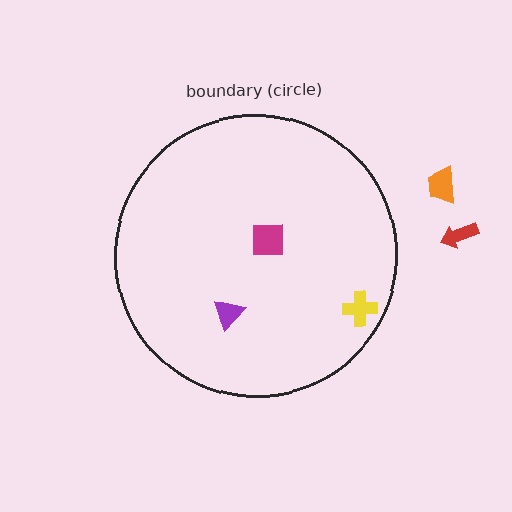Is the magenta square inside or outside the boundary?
Inside.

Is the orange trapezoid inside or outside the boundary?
Outside.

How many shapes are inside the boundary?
3 inside, 2 outside.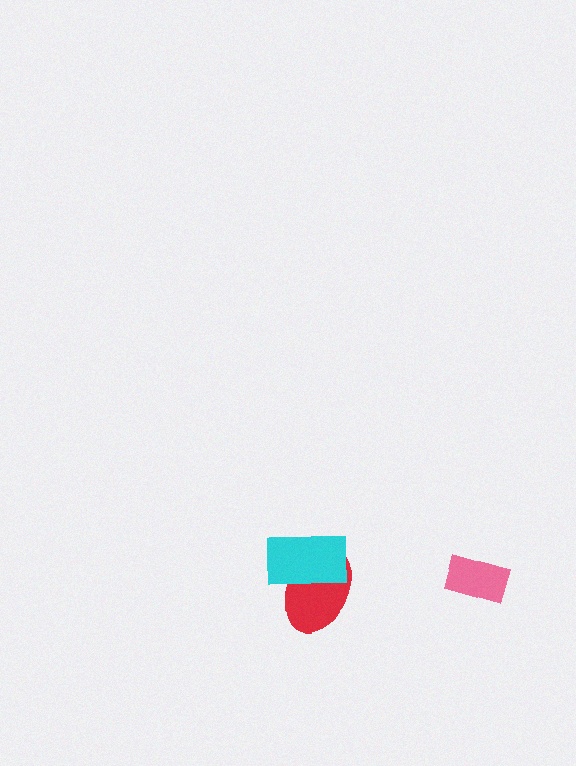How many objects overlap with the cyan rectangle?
1 object overlaps with the cyan rectangle.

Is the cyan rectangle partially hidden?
No, no other shape covers it.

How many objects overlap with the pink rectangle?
0 objects overlap with the pink rectangle.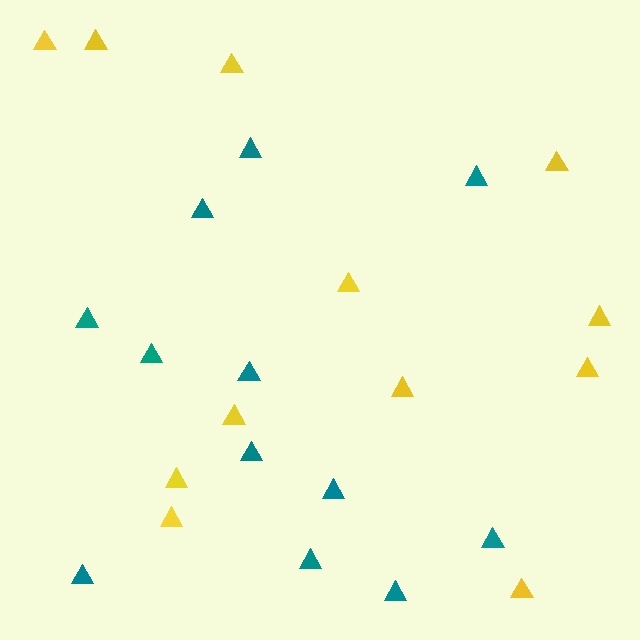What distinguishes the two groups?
There are 2 groups: one group of yellow triangles (12) and one group of teal triangles (12).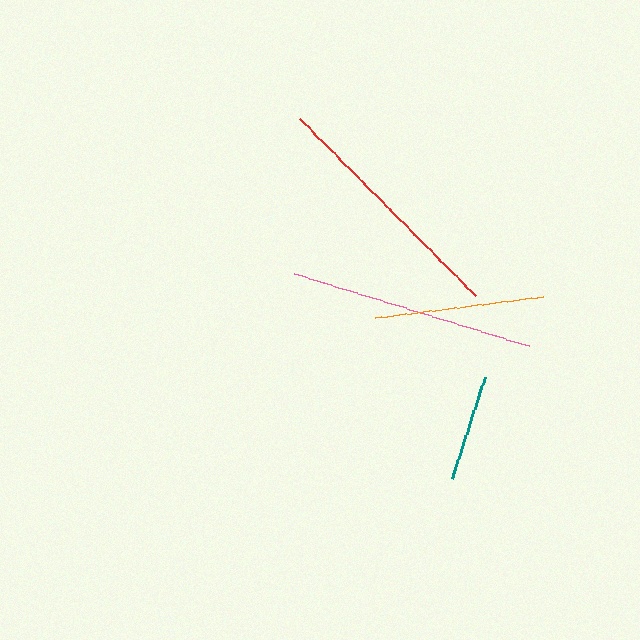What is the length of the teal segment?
The teal segment is approximately 107 pixels long.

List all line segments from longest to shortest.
From longest to shortest: red, pink, orange, teal.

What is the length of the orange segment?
The orange segment is approximately 170 pixels long.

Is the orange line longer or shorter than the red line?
The red line is longer than the orange line.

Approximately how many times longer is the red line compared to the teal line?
The red line is approximately 2.3 times the length of the teal line.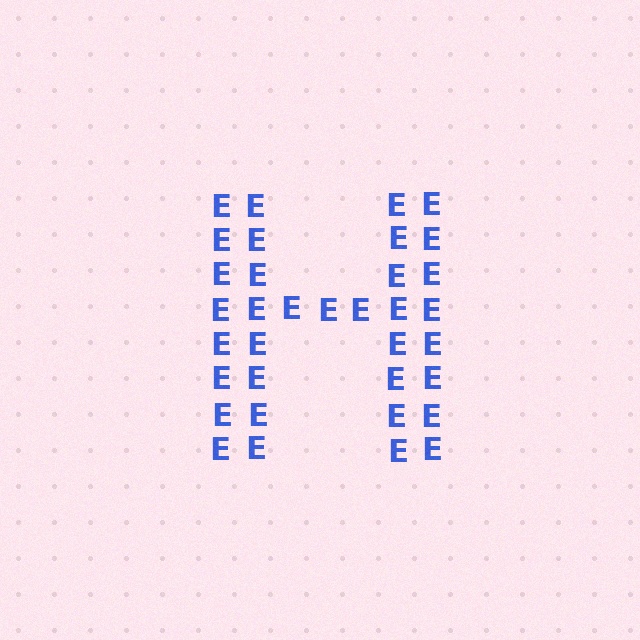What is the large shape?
The large shape is the letter H.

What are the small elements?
The small elements are letter E's.